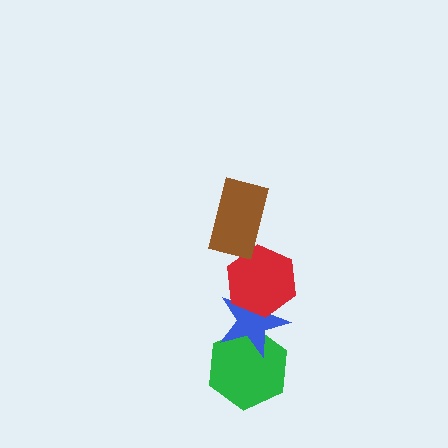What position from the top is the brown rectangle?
The brown rectangle is 1st from the top.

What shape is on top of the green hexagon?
The blue star is on top of the green hexagon.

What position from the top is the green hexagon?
The green hexagon is 4th from the top.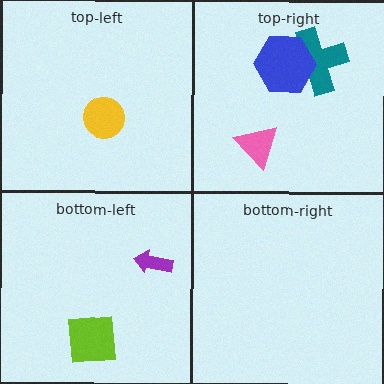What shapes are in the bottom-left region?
The lime square, the purple arrow.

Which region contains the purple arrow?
The bottom-left region.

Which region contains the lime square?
The bottom-left region.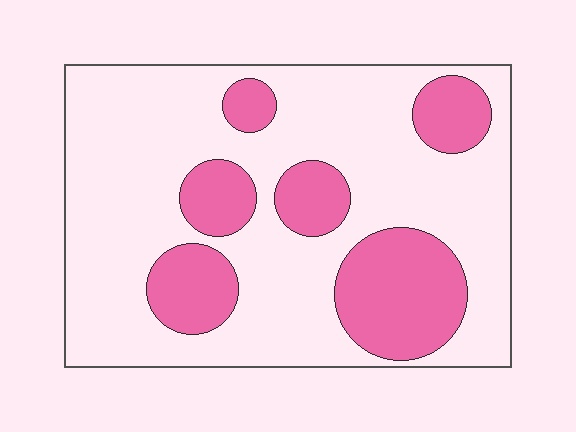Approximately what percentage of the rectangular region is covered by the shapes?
Approximately 30%.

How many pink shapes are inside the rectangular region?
6.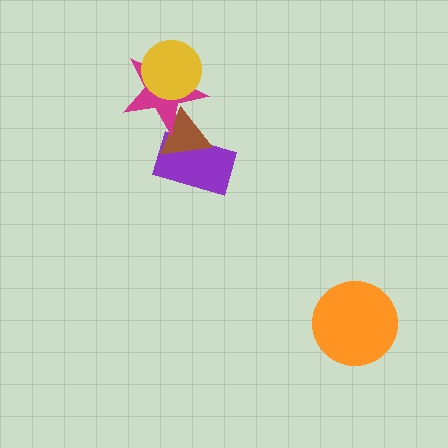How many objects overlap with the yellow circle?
1 object overlaps with the yellow circle.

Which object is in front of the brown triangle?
The magenta star is in front of the brown triangle.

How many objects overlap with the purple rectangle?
1 object overlaps with the purple rectangle.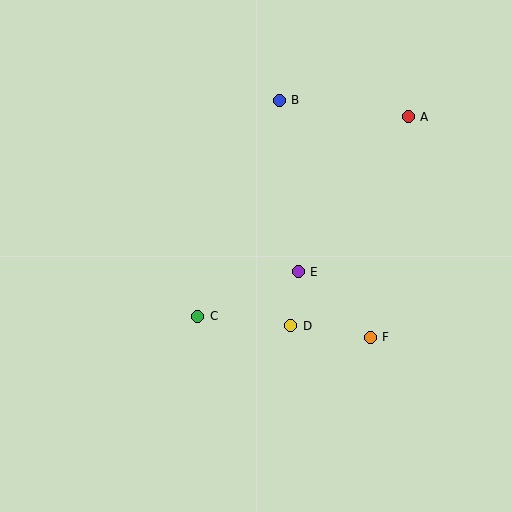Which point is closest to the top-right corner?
Point A is closest to the top-right corner.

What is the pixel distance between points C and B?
The distance between C and B is 231 pixels.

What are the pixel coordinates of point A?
Point A is at (408, 117).